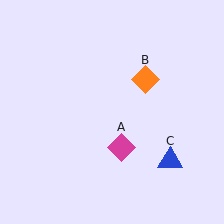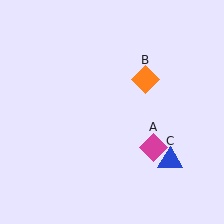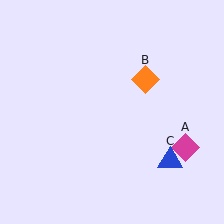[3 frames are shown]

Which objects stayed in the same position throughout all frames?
Orange diamond (object B) and blue triangle (object C) remained stationary.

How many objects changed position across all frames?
1 object changed position: magenta diamond (object A).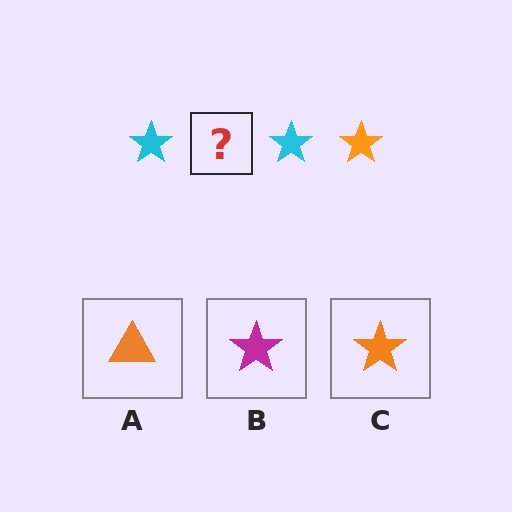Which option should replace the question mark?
Option C.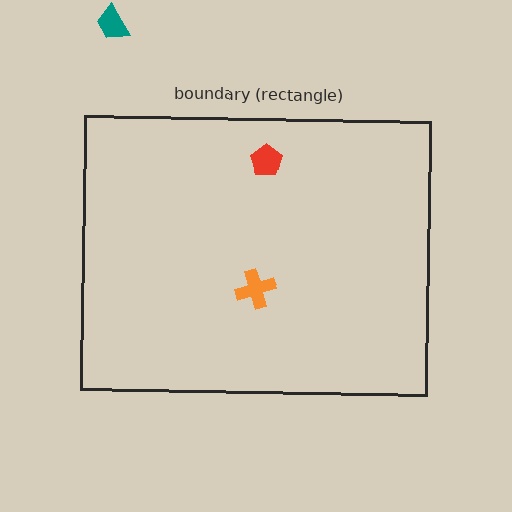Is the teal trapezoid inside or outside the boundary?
Outside.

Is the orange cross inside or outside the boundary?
Inside.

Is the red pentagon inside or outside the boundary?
Inside.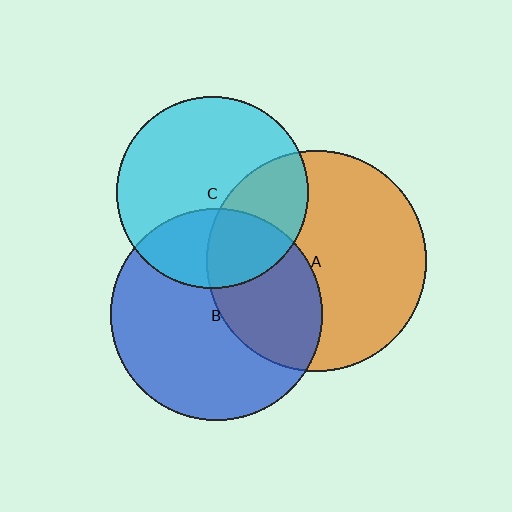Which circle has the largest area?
Circle A (orange).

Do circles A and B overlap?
Yes.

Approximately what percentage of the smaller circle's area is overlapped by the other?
Approximately 40%.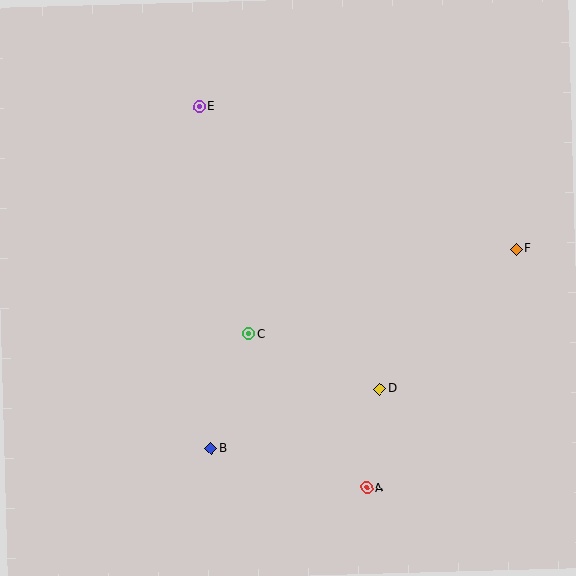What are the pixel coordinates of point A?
Point A is at (367, 487).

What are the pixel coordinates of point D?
Point D is at (380, 389).